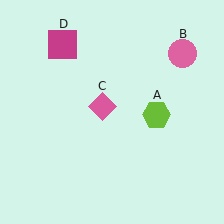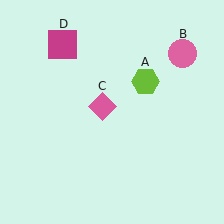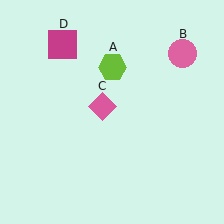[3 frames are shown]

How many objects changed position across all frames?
1 object changed position: lime hexagon (object A).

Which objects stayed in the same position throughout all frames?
Pink circle (object B) and pink diamond (object C) and magenta square (object D) remained stationary.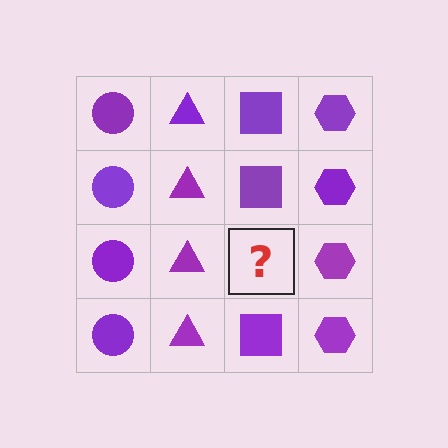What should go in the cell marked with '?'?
The missing cell should contain a purple square.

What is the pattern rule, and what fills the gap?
The rule is that each column has a consistent shape. The gap should be filled with a purple square.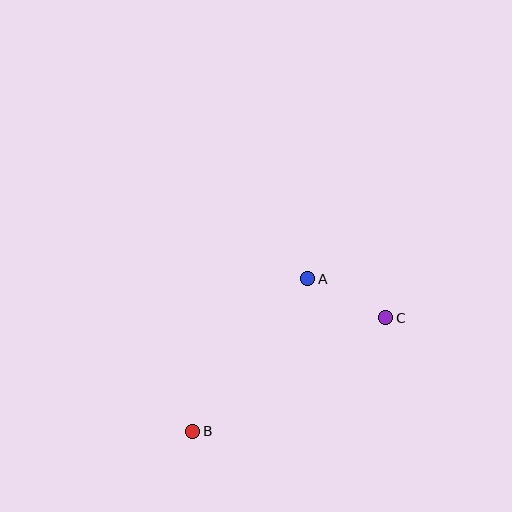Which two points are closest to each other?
Points A and C are closest to each other.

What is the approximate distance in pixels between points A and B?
The distance between A and B is approximately 191 pixels.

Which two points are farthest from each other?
Points B and C are farthest from each other.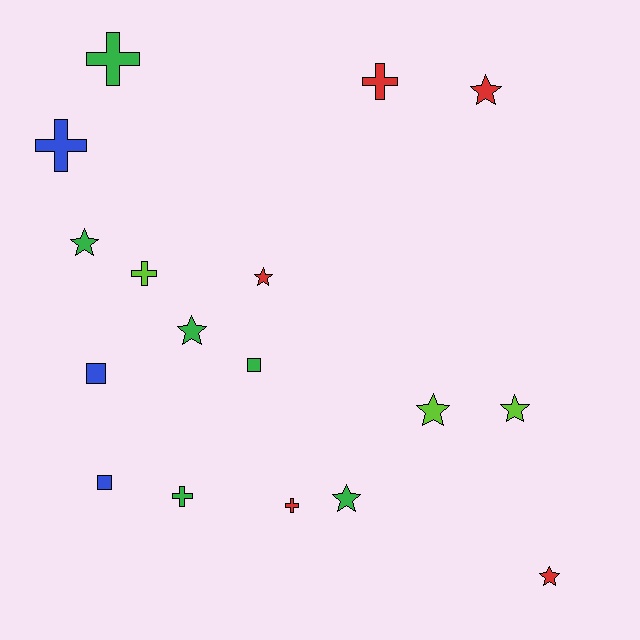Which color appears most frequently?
Green, with 6 objects.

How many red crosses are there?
There are 2 red crosses.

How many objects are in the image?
There are 17 objects.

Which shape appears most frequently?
Star, with 8 objects.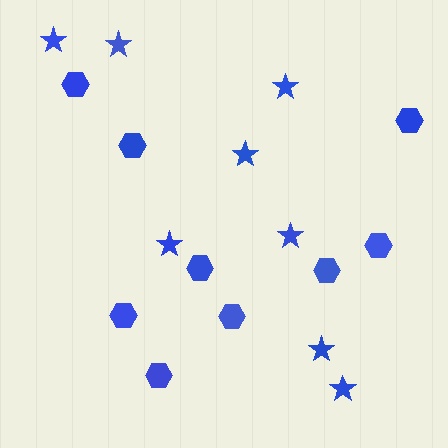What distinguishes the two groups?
There are 2 groups: one group of hexagons (9) and one group of stars (8).